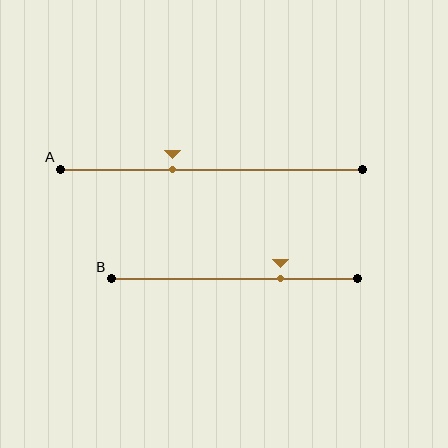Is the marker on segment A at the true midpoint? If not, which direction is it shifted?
No, the marker on segment A is shifted to the left by about 13% of the segment length.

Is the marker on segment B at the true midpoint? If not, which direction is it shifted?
No, the marker on segment B is shifted to the right by about 19% of the segment length.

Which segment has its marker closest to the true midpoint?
Segment A has its marker closest to the true midpoint.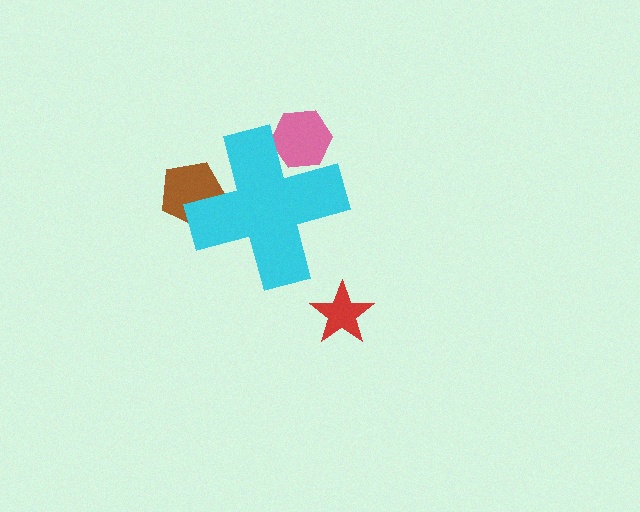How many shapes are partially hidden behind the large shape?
2 shapes are partially hidden.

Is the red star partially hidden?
No, the red star is fully visible.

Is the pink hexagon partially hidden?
Yes, the pink hexagon is partially hidden behind the cyan cross.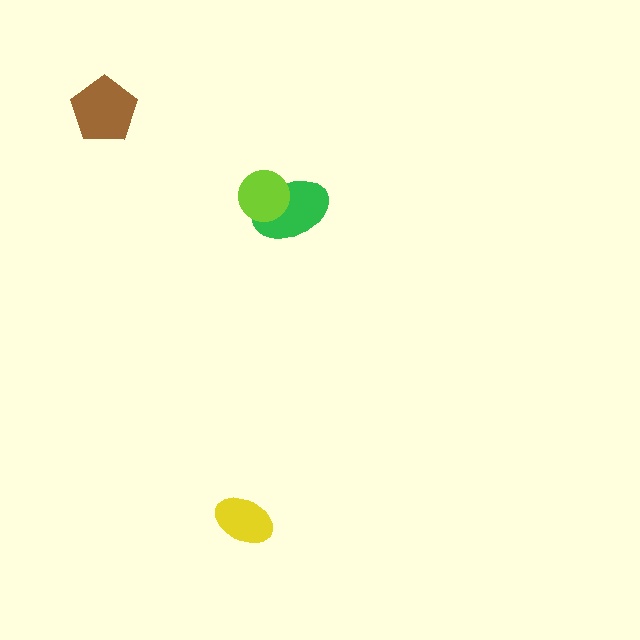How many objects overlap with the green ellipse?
1 object overlaps with the green ellipse.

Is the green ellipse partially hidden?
Yes, it is partially covered by another shape.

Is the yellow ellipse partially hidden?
No, no other shape covers it.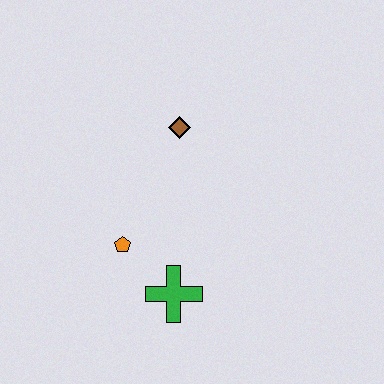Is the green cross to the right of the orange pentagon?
Yes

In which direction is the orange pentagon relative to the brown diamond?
The orange pentagon is below the brown diamond.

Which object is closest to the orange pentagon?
The green cross is closest to the orange pentagon.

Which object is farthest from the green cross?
The brown diamond is farthest from the green cross.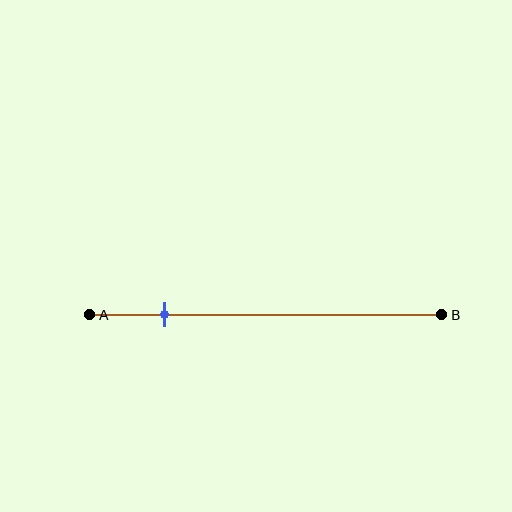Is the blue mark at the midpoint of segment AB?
No, the mark is at about 20% from A, not at the 50% midpoint.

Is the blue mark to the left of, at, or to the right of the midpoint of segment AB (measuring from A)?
The blue mark is to the left of the midpoint of segment AB.